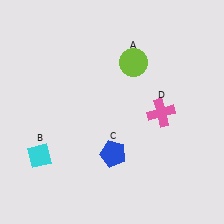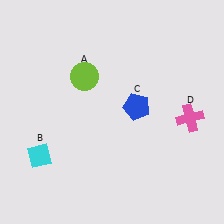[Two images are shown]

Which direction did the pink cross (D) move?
The pink cross (D) moved right.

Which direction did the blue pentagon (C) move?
The blue pentagon (C) moved up.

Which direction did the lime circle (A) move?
The lime circle (A) moved left.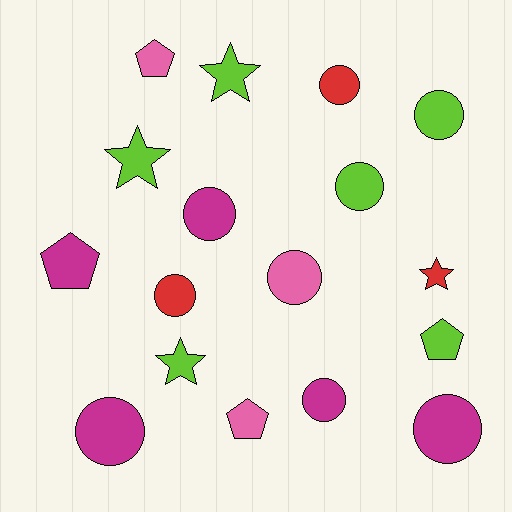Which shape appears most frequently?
Circle, with 9 objects.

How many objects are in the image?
There are 17 objects.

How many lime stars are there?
There are 3 lime stars.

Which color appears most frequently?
Lime, with 6 objects.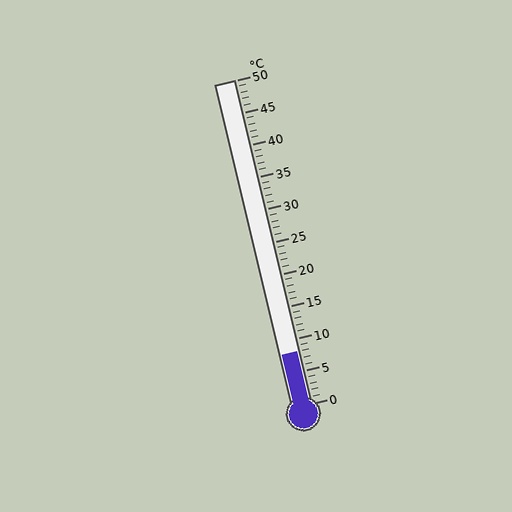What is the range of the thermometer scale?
The thermometer scale ranges from 0°C to 50°C.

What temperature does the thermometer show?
The thermometer shows approximately 8°C.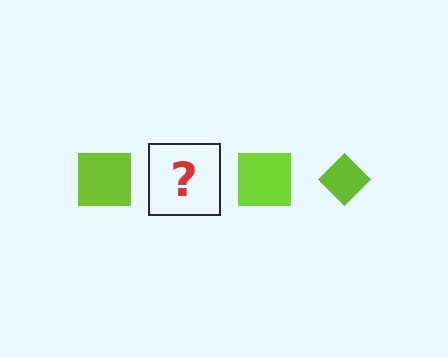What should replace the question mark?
The question mark should be replaced with a lime diamond.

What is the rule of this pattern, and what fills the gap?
The rule is that the pattern cycles through square, diamond shapes in lime. The gap should be filled with a lime diamond.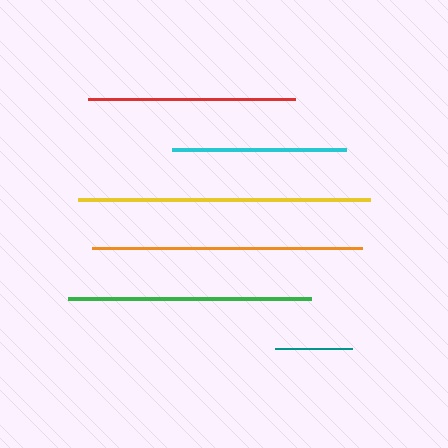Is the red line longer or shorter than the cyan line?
The red line is longer than the cyan line.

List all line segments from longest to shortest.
From longest to shortest: yellow, orange, green, red, cyan, teal.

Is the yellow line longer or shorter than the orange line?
The yellow line is longer than the orange line.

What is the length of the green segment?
The green segment is approximately 243 pixels long.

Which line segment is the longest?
The yellow line is the longest at approximately 292 pixels.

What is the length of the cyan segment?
The cyan segment is approximately 174 pixels long.